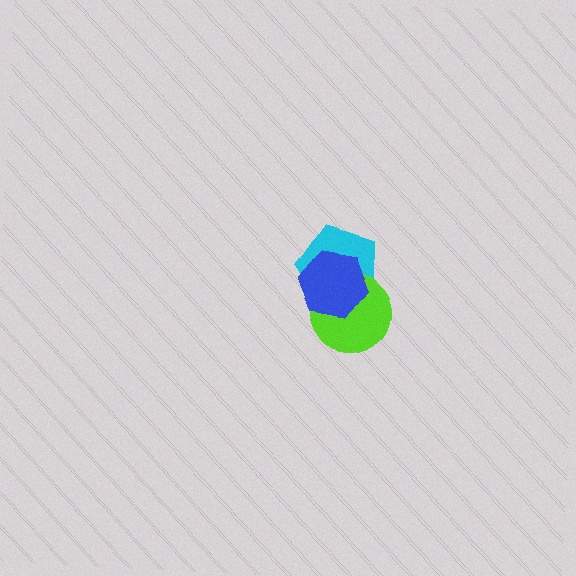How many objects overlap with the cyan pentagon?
2 objects overlap with the cyan pentagon.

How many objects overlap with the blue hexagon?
2 objects overlap with the blue hexagon.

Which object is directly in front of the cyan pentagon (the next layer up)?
The lime circle is directly in front of the cyan pentagon.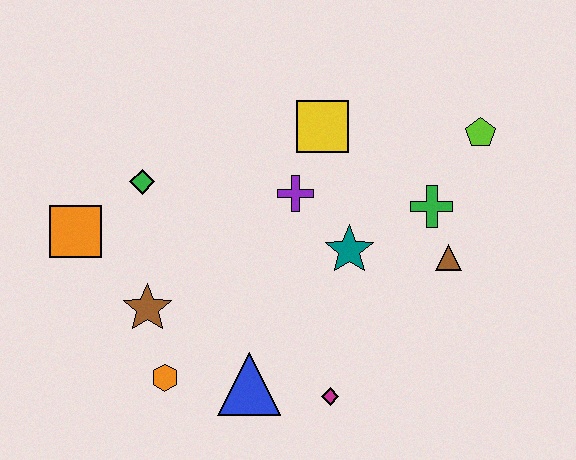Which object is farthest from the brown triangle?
The orange square is farthest from the brown triangle.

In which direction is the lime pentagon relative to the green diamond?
The lime pentagon is to the right of the green diamond.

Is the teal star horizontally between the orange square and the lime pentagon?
Yes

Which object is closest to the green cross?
The brown triangle is closest to the green cross.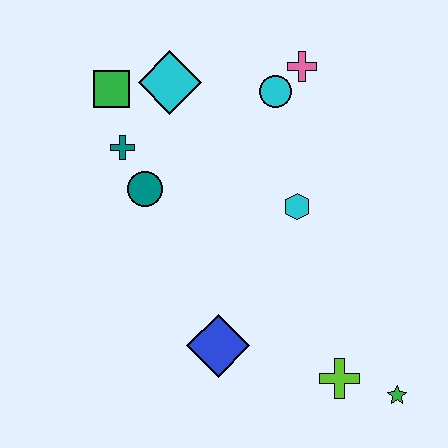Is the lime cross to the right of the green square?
Yes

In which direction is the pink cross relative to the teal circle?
The pink cross is to the right of the teal circle.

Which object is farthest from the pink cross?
The green star is farthest from the pink cross.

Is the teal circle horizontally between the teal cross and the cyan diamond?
Yes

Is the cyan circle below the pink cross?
Yes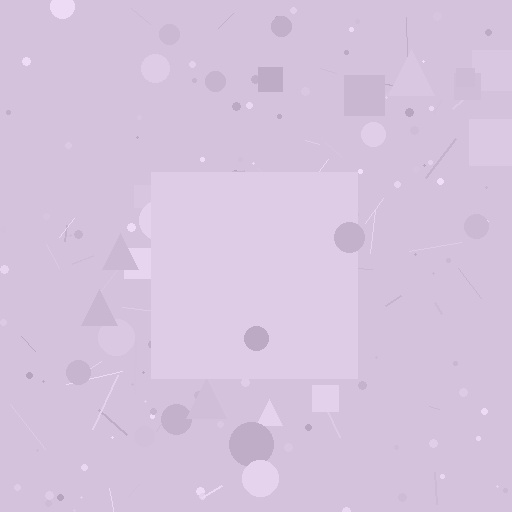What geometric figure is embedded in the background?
A square is embedded in the background.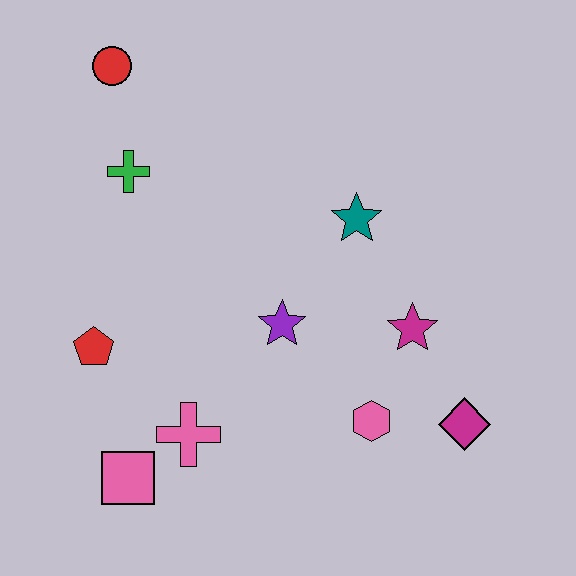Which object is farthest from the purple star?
The red circle is farthest from the purple star.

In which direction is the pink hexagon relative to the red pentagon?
The pink hexagon is to the right of the red pentagon.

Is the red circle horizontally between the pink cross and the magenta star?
No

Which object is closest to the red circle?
The green cross is closest to the red circle.